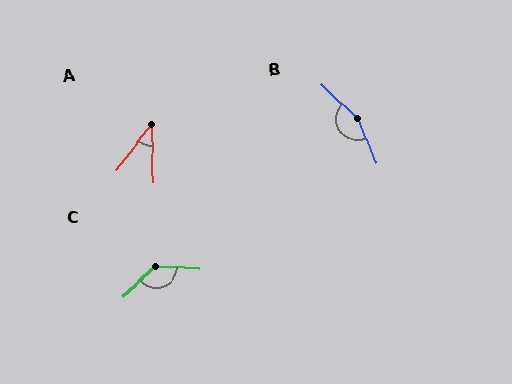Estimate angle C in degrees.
Approximately 134 degrees.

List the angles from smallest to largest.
A (39°), C (134°), B (157°).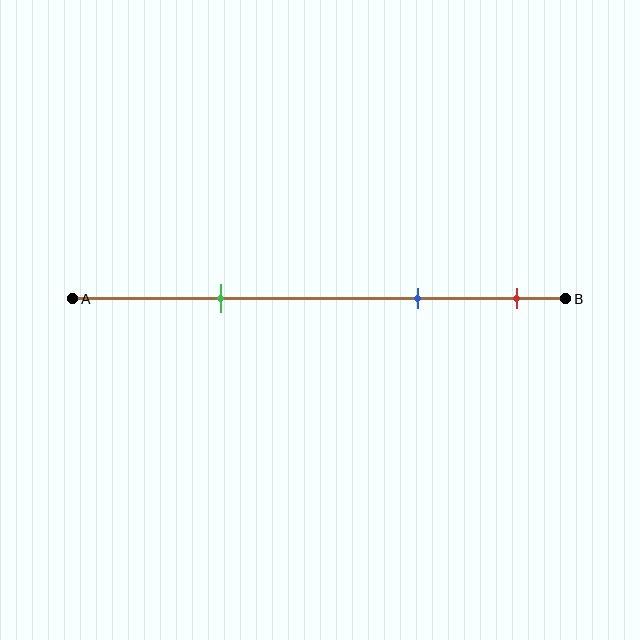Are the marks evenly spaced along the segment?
No, the marks are not evenly spaced.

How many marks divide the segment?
There are 3 marks dividing the segment.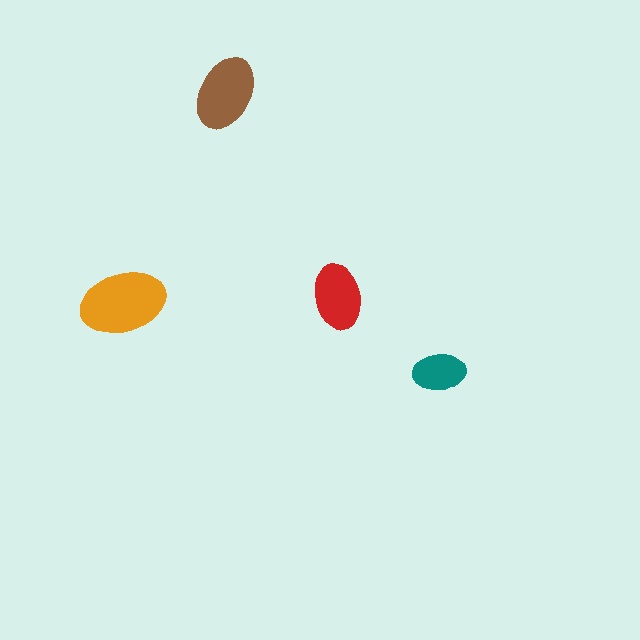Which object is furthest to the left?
The orange ellipse is leftmost.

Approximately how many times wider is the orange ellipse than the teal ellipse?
About 1.5 times wider.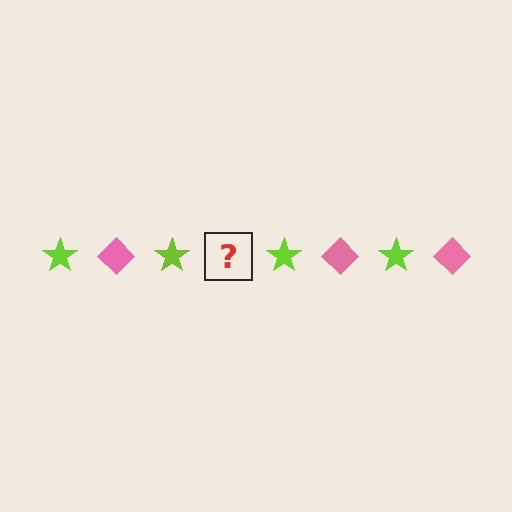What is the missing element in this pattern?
The missing element is a pink diamond.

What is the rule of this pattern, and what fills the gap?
The rule is that the pattern alternates between lime star and pink diamond. The gap should be filled with a pink diamond.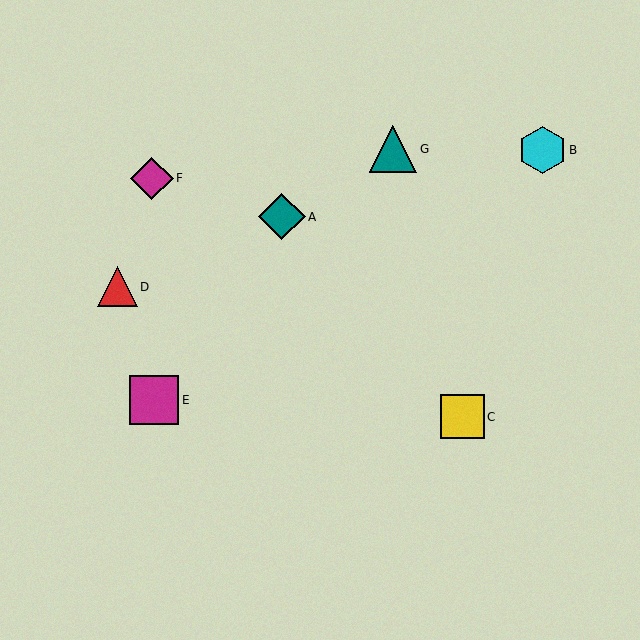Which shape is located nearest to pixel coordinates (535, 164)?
The cyan hexagon (labeled B) at (542, 150) is nearest to that location.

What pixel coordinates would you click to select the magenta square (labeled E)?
Click at (154, 400) to select the magenta square E.